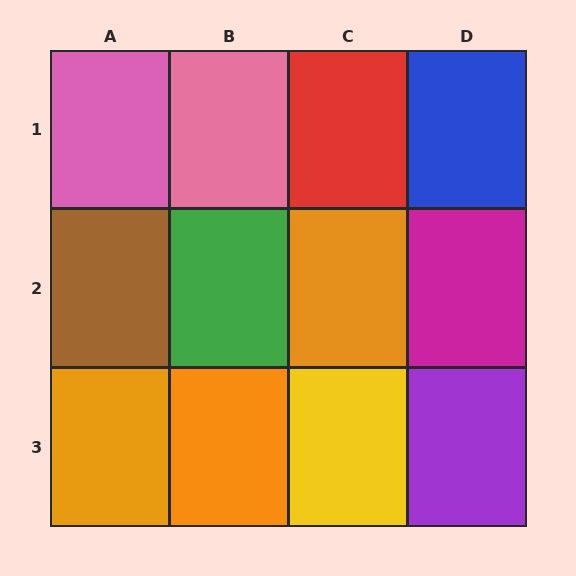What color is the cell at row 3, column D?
Purple.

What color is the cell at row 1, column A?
Pink.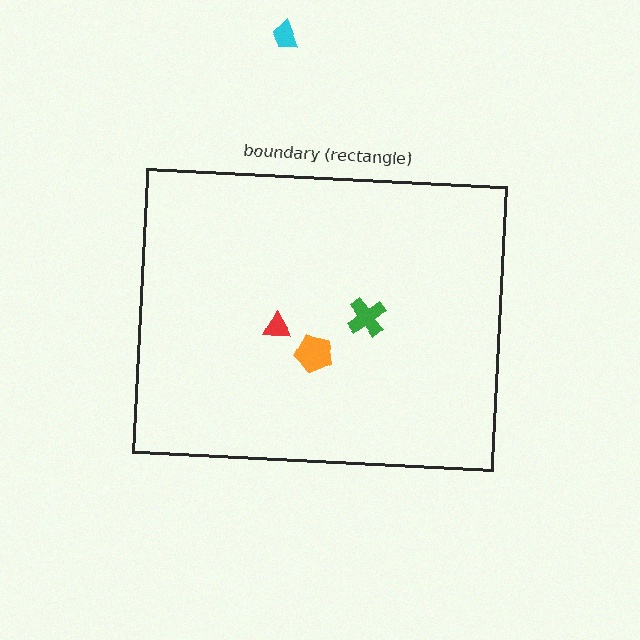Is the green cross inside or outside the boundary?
Inside.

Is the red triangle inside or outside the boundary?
Inside.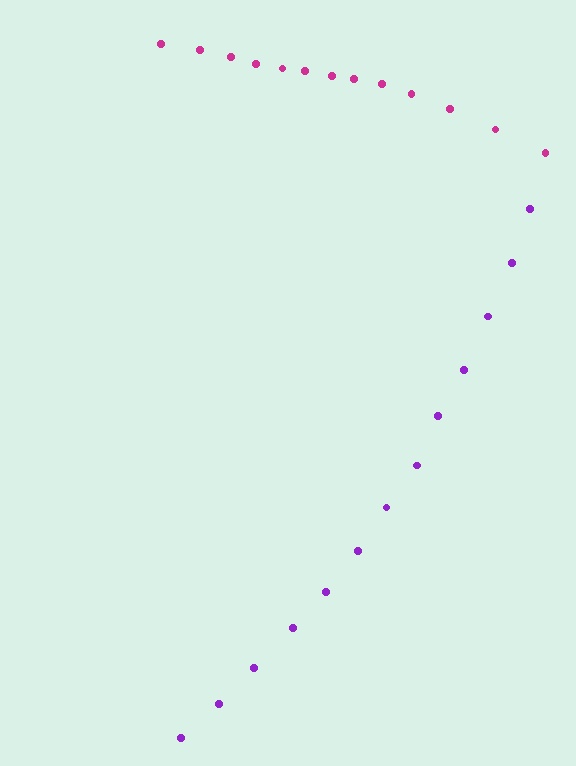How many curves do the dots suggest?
There are 2 distinct paths.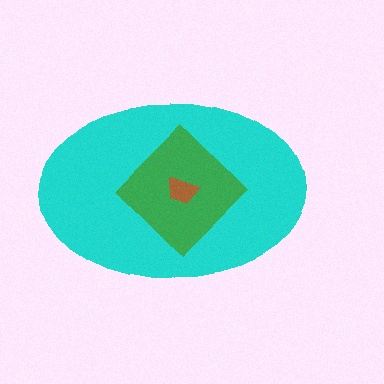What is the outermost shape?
The cyan ellipse.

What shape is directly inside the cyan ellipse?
The green diamond.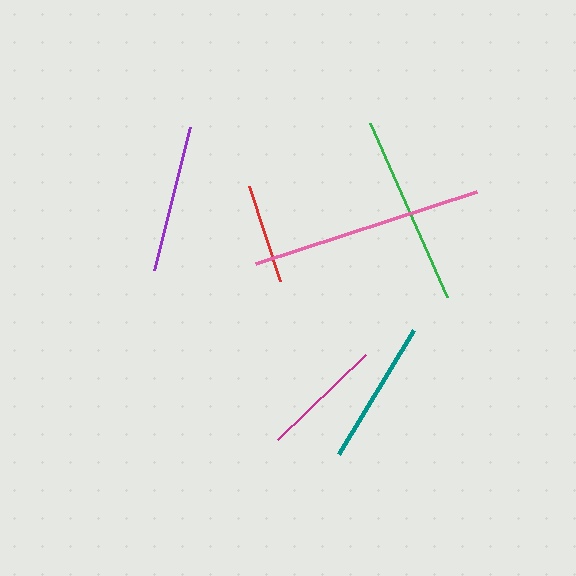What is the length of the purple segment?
The purple segment is approximately 148 pixels long.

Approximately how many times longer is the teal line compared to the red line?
The teal line is approximately 1.5 times the length of the red line.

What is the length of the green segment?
The green segment is approximately 190 pixels long.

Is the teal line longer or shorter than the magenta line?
The teal line is longer than the magenta line.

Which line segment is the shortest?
The red line is the shortest at approximately 100 pixels.